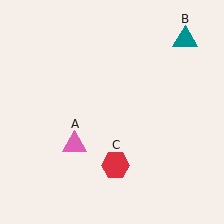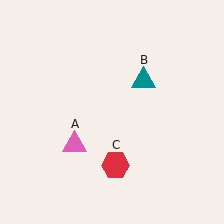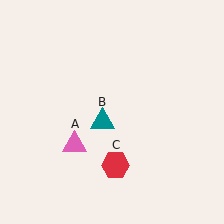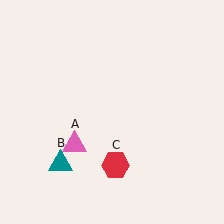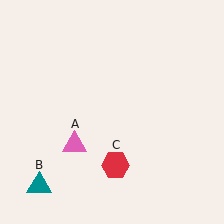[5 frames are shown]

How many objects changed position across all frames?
1 object changed position: teal triangle (object B).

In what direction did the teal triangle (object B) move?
The teal triangle (object B) moved down and to the left.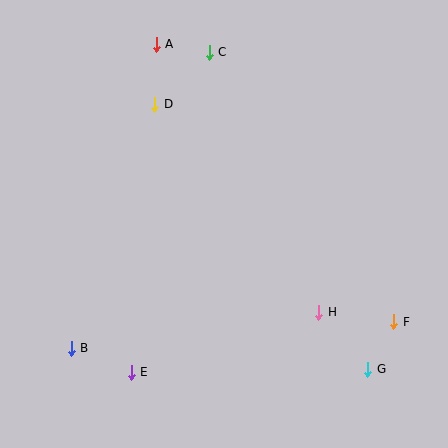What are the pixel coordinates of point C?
Point C is at (209, 52).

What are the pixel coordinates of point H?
Point H is at (319, 312).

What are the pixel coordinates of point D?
Point D is at (155, 104).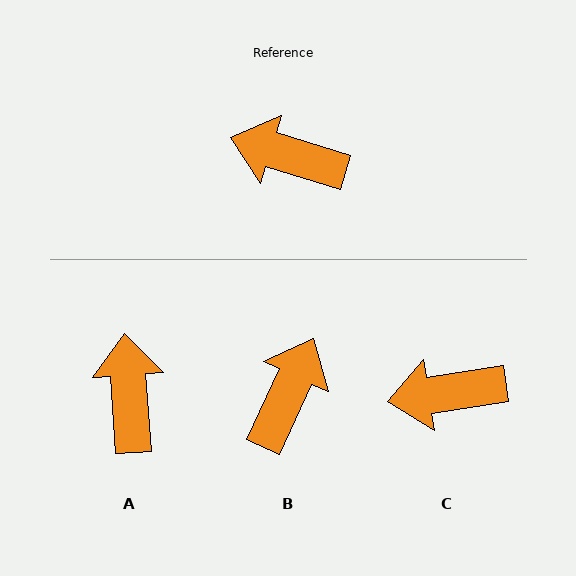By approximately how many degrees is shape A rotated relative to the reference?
Approximately 69 degrees clockwise.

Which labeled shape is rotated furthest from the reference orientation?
B, about 98 degrees away.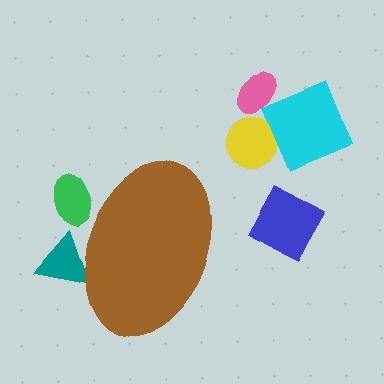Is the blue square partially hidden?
No, the blue square is fully visible.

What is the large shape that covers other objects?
A brown ellipse.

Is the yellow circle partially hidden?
No, the yellow circle is fully visible.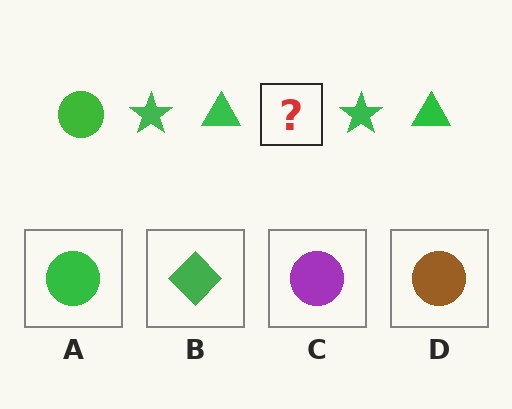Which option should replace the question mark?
Option A.